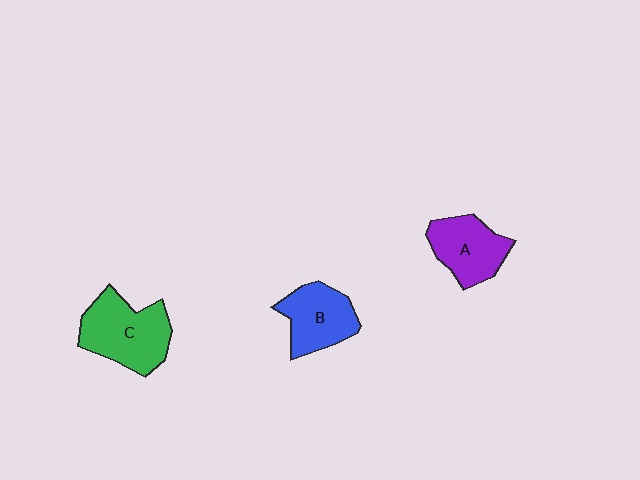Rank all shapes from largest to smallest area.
From largest to smallest: C (green), B (blue), A (purple).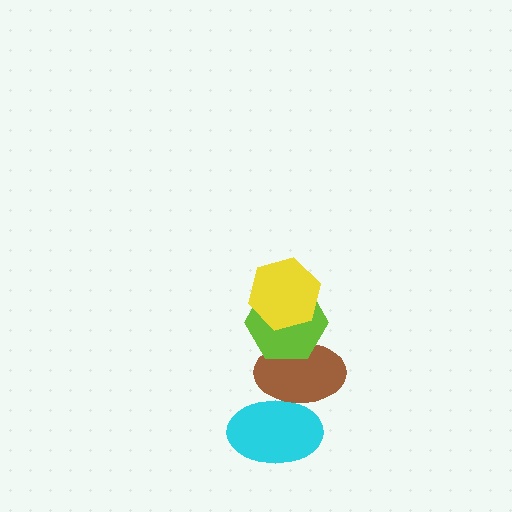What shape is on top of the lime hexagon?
The yellow hexagon is on top of the lime hexagon.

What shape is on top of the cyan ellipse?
The brown ellipse is on top of the cyan ellipse.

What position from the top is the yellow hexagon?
The yellow hexagon is 1st from the top.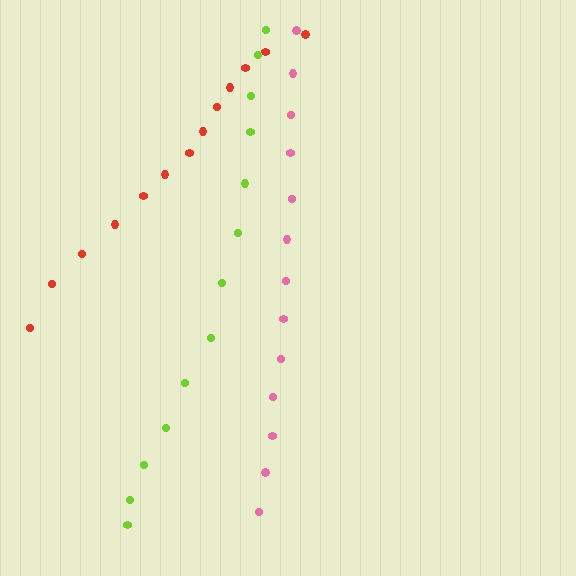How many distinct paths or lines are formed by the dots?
There are 3 distinct paths.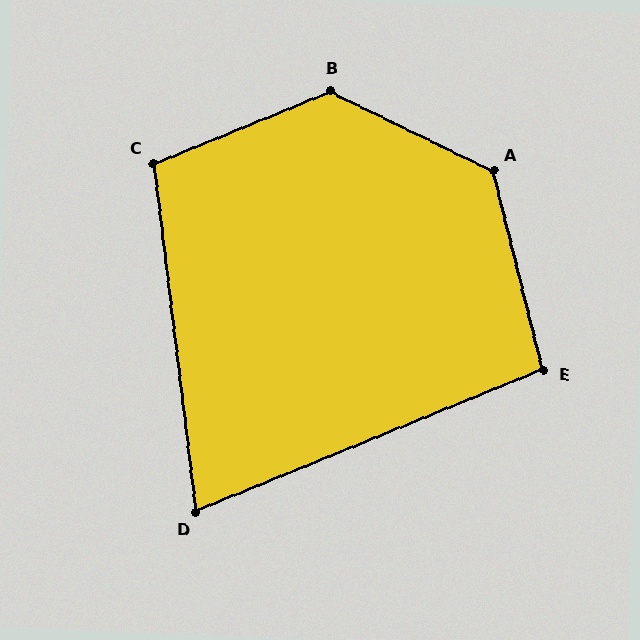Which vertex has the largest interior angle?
B, at approximately 132 degrees.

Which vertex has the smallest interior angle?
D, at approximately 75 degrees.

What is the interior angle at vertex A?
Approximately 130 degrees (obtuse).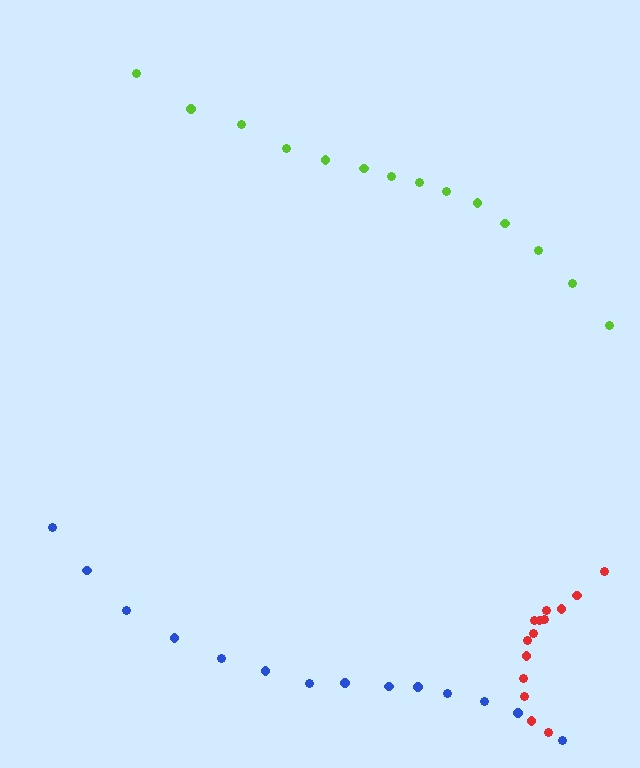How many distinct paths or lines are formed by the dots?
There are 3 distinct paths.